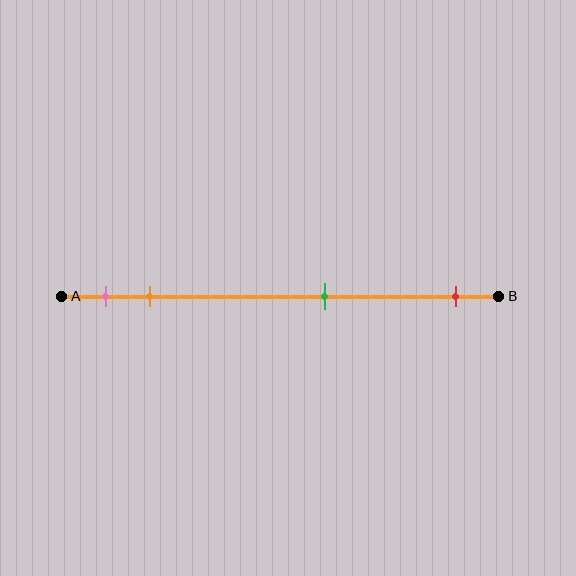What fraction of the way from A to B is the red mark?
The red mark is approximately 90% (0.9) of the way from A to B.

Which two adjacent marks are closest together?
The pink and orange marks are the closest adjacent pair.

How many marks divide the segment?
There are 4 marks dividing the segment.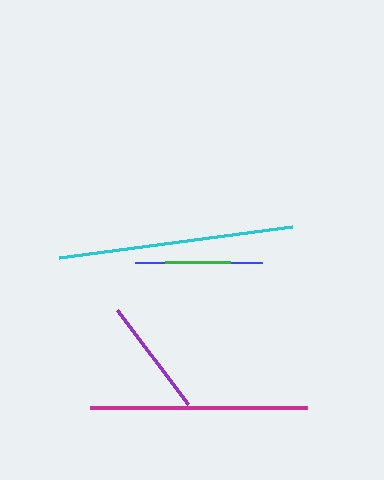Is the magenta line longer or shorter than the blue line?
The magenta line is longer than the blue line.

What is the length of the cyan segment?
The cyan segment is approximately 235 pixels long.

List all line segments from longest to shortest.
From longest to shortest: cyan, magenta, blue, purple, green.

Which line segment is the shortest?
The green line is the shortest at approximately 65 pixels.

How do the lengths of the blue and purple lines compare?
The blue and purple lines are approximately the same length.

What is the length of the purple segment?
The purple segment is approximately 117 pixels long.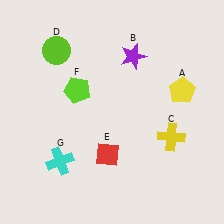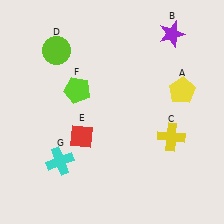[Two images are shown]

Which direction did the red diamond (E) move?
The red diamond (E) moved left.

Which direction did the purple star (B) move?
The purple star (B) moved right.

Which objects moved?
The objects that moved are: the purple star (B), the red diamond (E).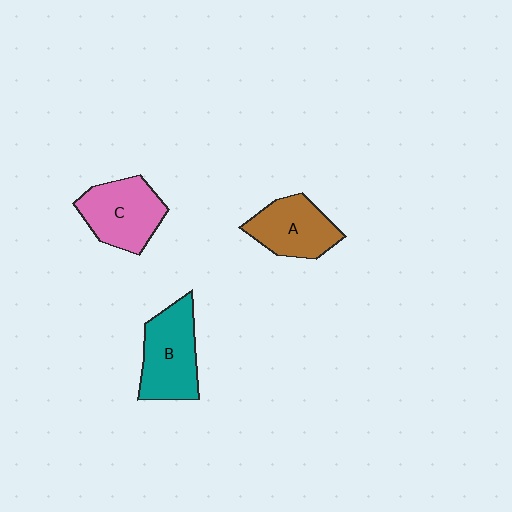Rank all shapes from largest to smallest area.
From largest to smallest: B (teal), C (pink), A (brown).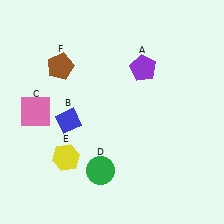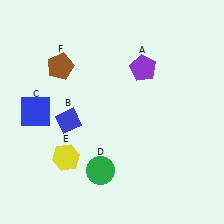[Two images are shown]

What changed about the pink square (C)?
In Image 1, C is pink. In Image 2, it changed to blue.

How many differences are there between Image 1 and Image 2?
There is 1 difference between the two images.